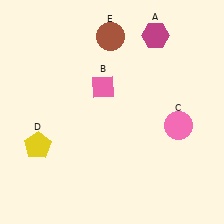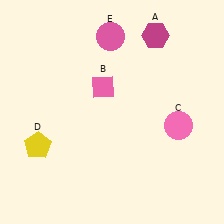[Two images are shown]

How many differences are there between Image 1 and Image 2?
There is 1 difference between the two images.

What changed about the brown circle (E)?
In Image 1, E is brown. In Image 2, it changed to pink.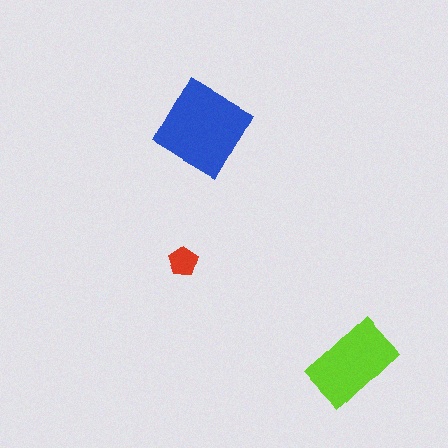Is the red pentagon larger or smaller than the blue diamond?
Smaller.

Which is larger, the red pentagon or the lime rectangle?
The lime rectangle.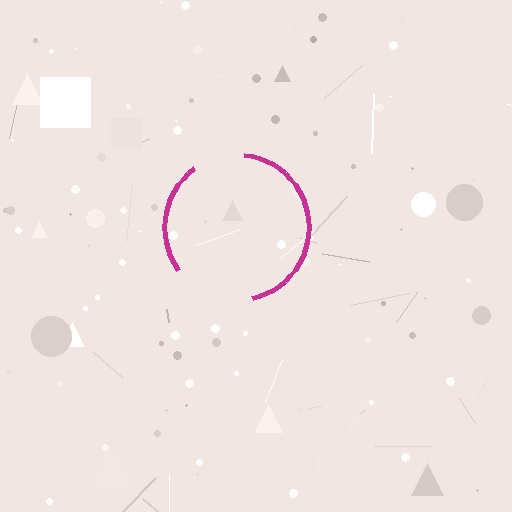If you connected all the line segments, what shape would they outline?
They would outline a circle.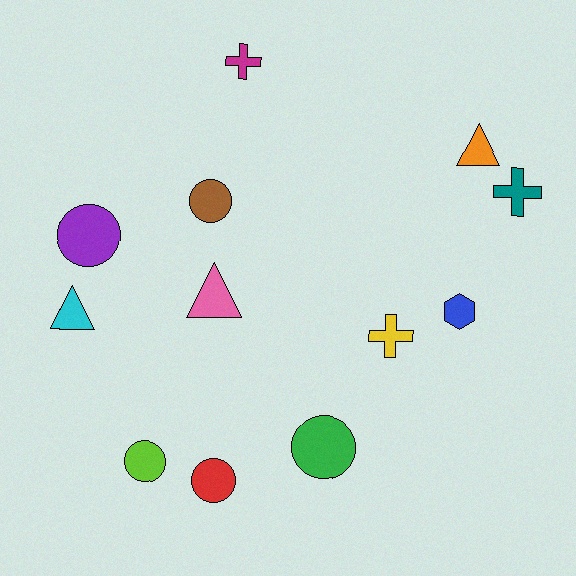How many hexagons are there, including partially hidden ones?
There is 1 hexagon.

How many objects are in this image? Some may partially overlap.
There are 12 objects.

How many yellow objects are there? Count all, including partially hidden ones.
There is 1 yellow object.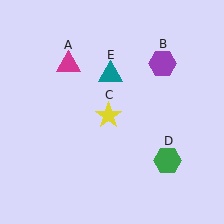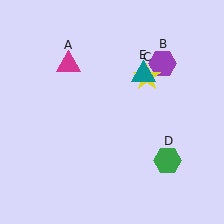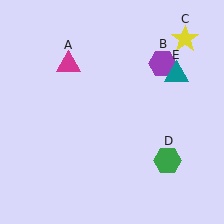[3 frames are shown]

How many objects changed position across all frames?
2 objects changed position: yellow star (object C), teal triangle (object E).